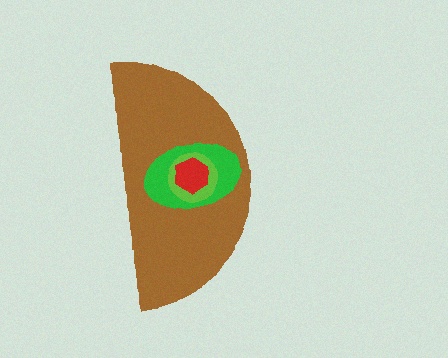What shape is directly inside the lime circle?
The red hexagon.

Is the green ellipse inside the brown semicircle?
Yes.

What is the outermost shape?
The brown semicircle.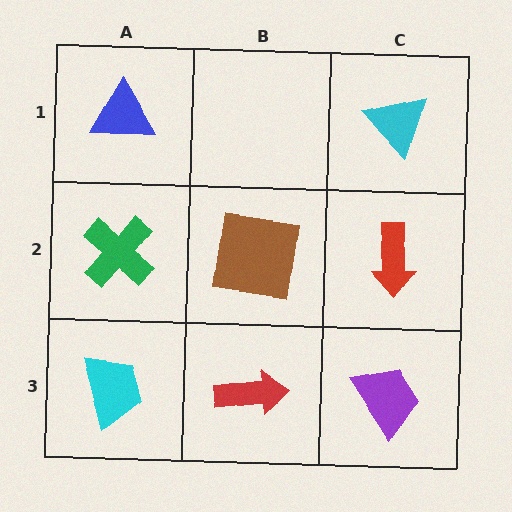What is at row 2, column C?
A red arrow.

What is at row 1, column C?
A cyan triangle.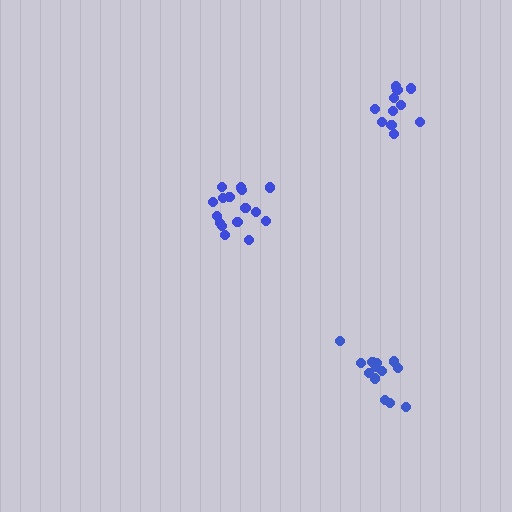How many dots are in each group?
Group 1: 11 dots, Group 2: 13 dots, Group 3: 16 dots (40 total).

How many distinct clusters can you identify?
There are 3 distinct clusters.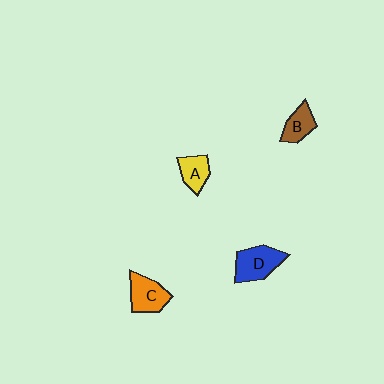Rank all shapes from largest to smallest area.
From largest to smallest: D (blue), C (orange), A (yellow), B (brown).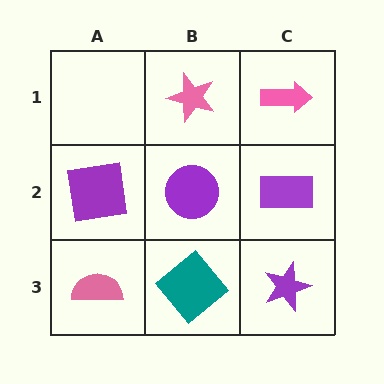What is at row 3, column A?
A pink semicircle.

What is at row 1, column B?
A pink star.